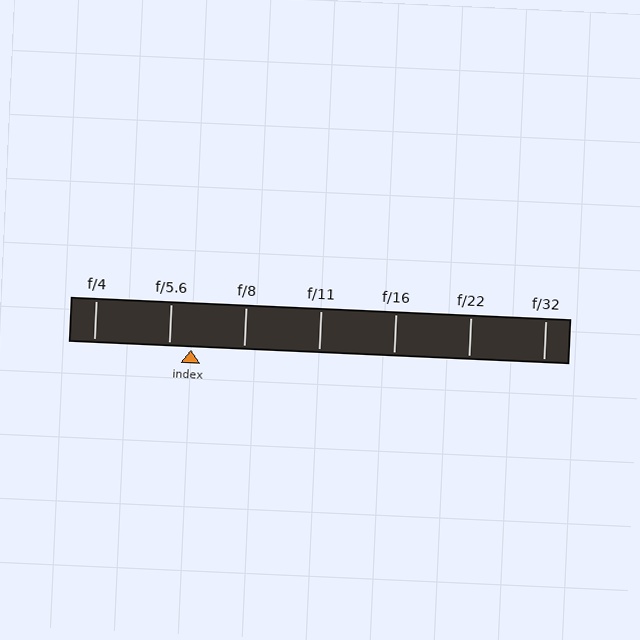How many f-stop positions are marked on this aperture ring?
There are 7 f-stop positions marked.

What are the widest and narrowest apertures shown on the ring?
The widest aperture shown is f/4 and the narrowest is f/32.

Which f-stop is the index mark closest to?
The index mark is closest to f/5.6.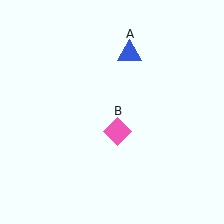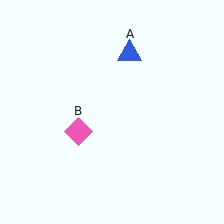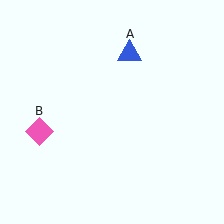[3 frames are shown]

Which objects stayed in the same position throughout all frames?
Blue triangle (object A) remained stationary.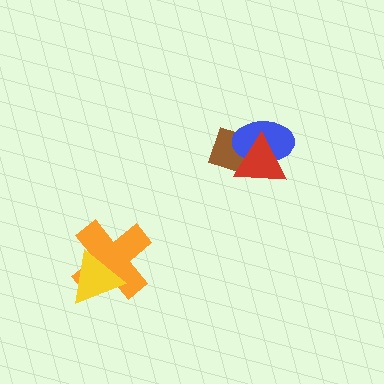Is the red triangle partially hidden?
No, no other shape covers it.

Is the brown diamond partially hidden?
Yes, it is partially covered by another shape.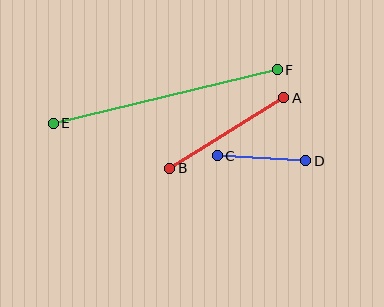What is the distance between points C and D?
The distance is approximately 89 pixels.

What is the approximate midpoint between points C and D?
The midpoint is at approximately (261, 158) pixels.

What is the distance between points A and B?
The distance is approximately 134 pixels.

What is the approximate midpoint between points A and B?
The midpoint is at approximately (227, 133) pixels.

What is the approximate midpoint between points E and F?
The midpoint is at approximately (165, 97) pixels.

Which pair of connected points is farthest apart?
Points E and F are farthest apart.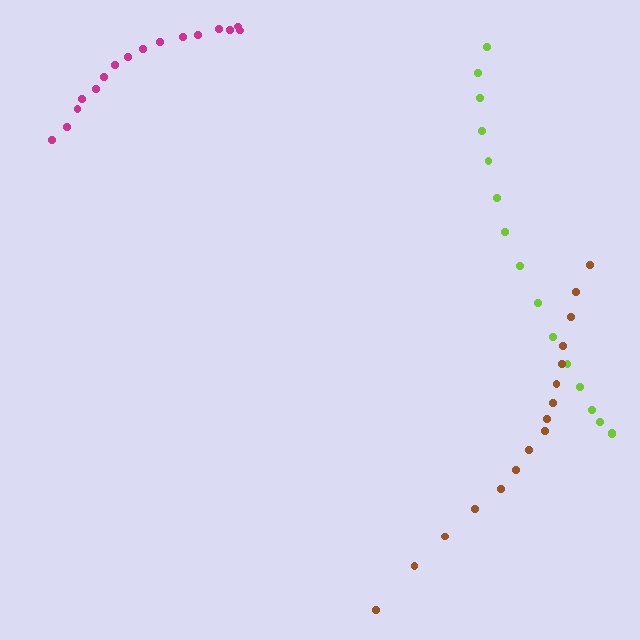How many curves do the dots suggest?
There are 3 distinct paths.